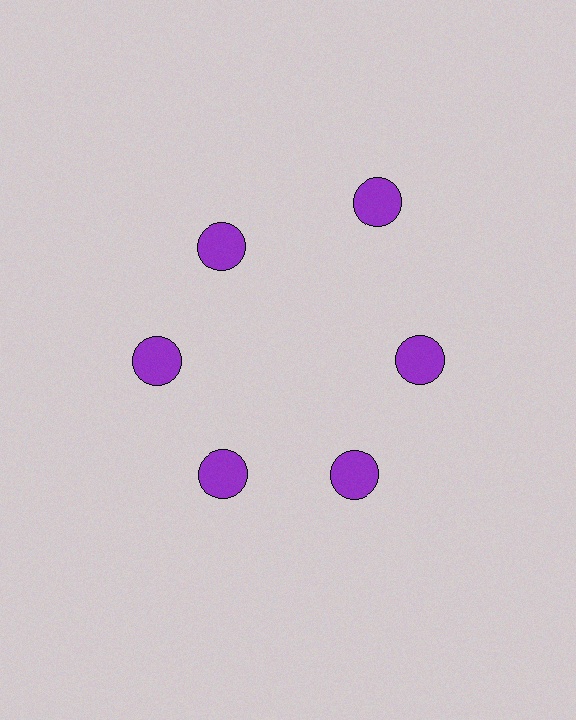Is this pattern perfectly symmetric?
No. The 6 purple circles are arranged in a ring, but one element near the 1 o'clock position is pushed outward from the center, breaking the 6-fold rotational symmetry.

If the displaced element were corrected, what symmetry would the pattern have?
It would have 6-fold rotational symmetry — the pattern would map onto itself every 60 degrees.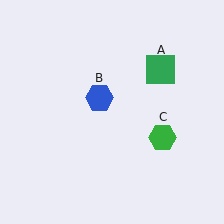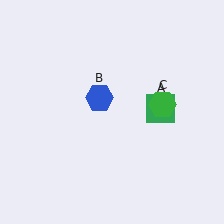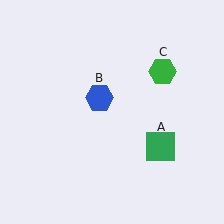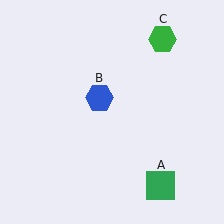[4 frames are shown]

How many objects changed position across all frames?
2 objects changed position: green square (object A), green hexagon (object C).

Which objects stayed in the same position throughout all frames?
Blue hexagon (object B) remained stationary.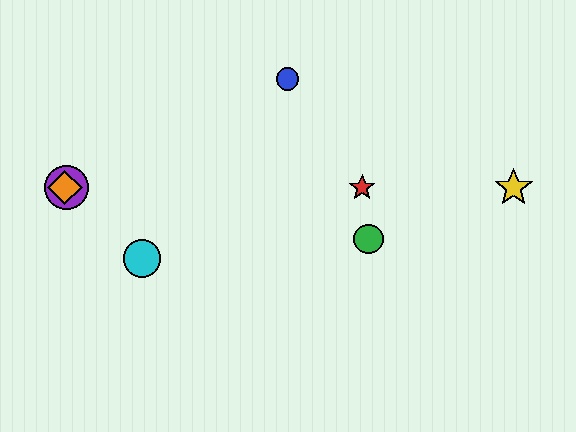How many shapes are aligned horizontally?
4 shapes (the red star, the yellow star, the purple circle, the orange diamond) are aligned horizontally.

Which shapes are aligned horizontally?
The red star, the yellow star, the purple circle, the orange diamond are aligned horizontally.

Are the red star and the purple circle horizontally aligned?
Yes, both are at y≈187.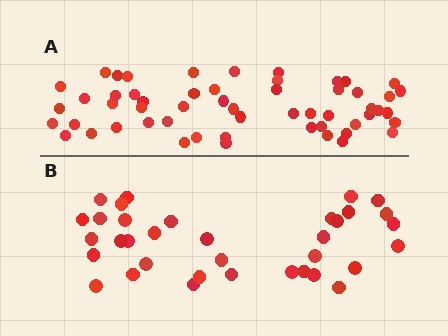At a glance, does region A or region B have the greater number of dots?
Region A (the top region) has more dots.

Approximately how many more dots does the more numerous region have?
Region A has approximately 20 more dots than region B.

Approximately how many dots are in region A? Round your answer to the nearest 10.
About 60 dots. (The exact count is 55, which rounds to 60.)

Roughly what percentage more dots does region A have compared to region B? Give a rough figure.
About 55% more.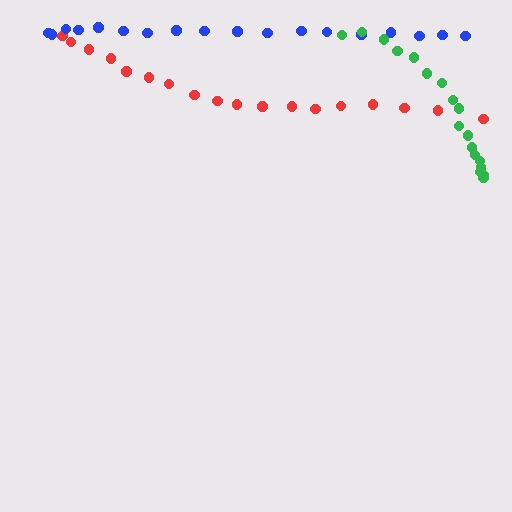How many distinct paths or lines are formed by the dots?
There are 3 distinct paths.